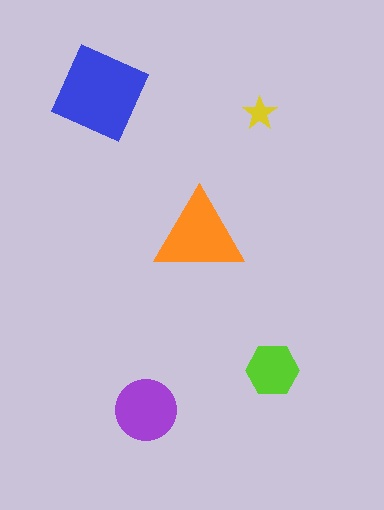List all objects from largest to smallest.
The blue square, the orange triangle, the purple circle, the lime hexagon, the yellow star.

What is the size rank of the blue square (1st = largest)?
1st.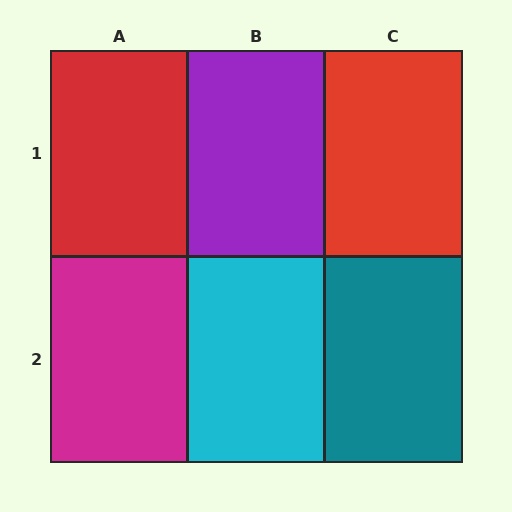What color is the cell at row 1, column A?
Red.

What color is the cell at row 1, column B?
Purple.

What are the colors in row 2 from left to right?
Magenta, cyan, teal.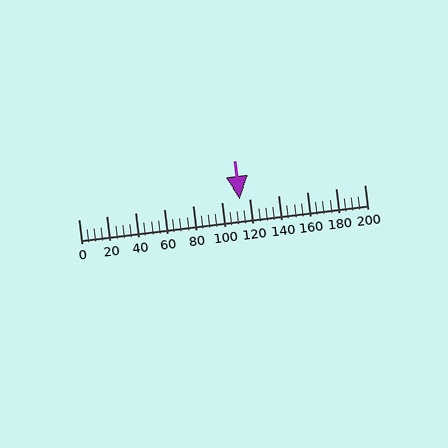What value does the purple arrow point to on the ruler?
The purple arrow points to approximately 113.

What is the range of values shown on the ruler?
The ruler shows values from 0 to 200.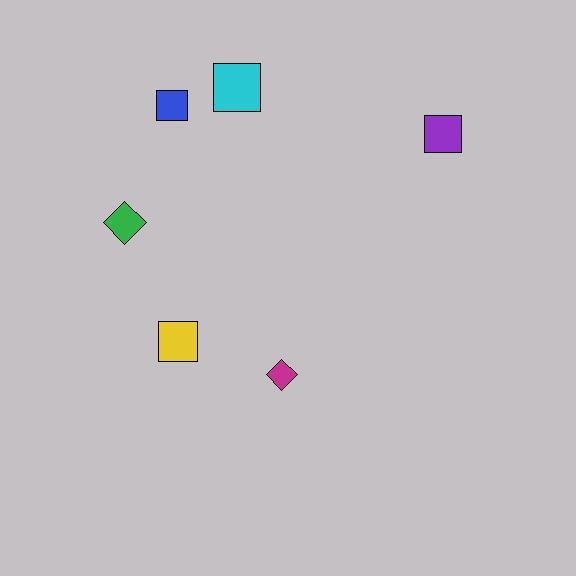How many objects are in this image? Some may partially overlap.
There are 6 objects.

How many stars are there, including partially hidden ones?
There are no stars.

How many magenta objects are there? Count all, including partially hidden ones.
There is 1 magenta object.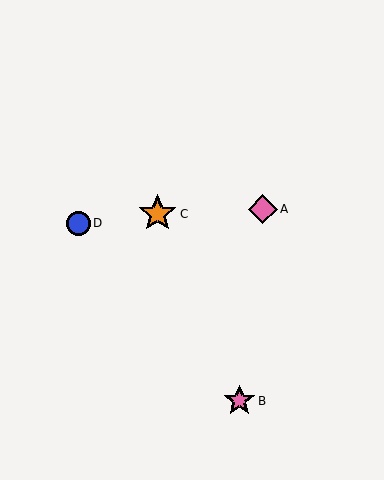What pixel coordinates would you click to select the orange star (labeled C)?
Click at (158, 214) to select the orange star C.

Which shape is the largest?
The orange star (labeled C) is the largest.